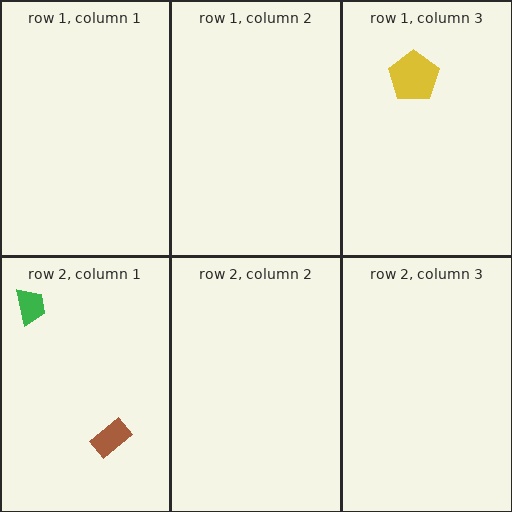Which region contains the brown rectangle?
The row 2, column 1 region.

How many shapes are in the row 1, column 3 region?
1.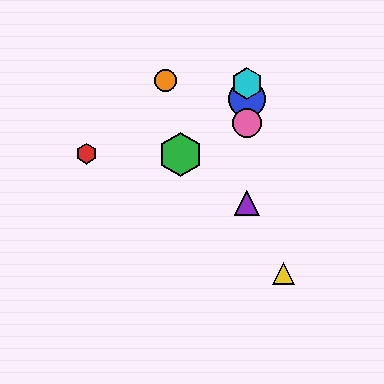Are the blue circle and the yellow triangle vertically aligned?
No, the blue circle is at x≈247 and the yellow triangle is at x≈283.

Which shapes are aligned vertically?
The blue circle, the purple triangle, the cyan hexagon, the pink circle are aligned vertically.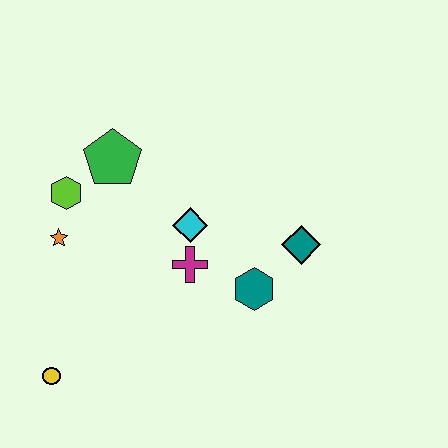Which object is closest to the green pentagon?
The lime hexagon is closest to the green pentagon.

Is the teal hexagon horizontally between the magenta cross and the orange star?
No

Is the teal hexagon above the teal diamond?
No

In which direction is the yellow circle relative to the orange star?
The yellow circle is below the orange star.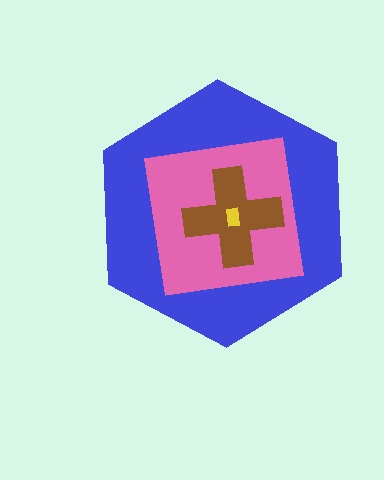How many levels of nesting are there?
4.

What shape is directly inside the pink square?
The brown cross.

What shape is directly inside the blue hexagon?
The pink square.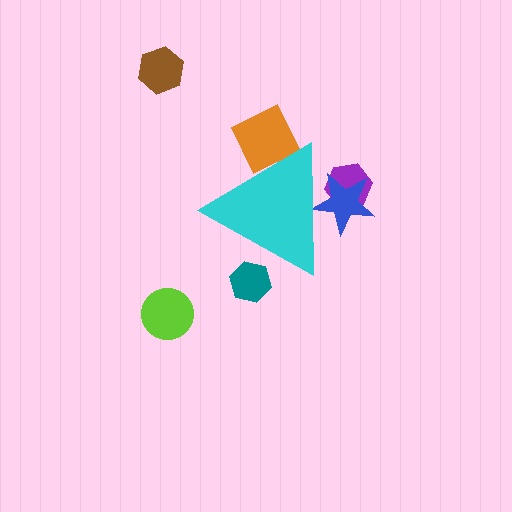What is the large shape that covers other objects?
A cyan triangle.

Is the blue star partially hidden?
Yes, the blue star is partially hidden behind the cyan triangle.